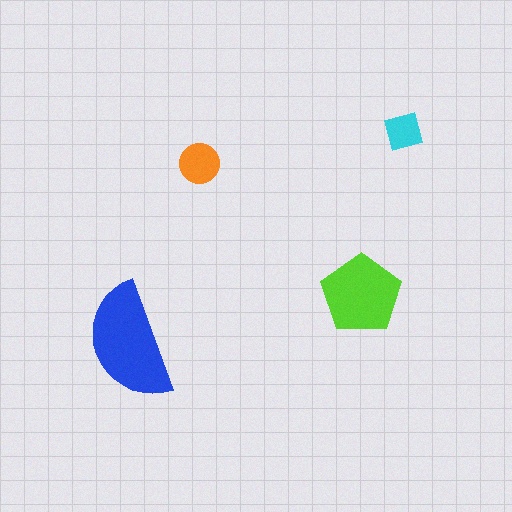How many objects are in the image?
There are 4 objects in the image.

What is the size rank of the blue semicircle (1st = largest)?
1st.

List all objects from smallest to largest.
The cyan square, the orange circle, the lime pentagon, the blue semicircle.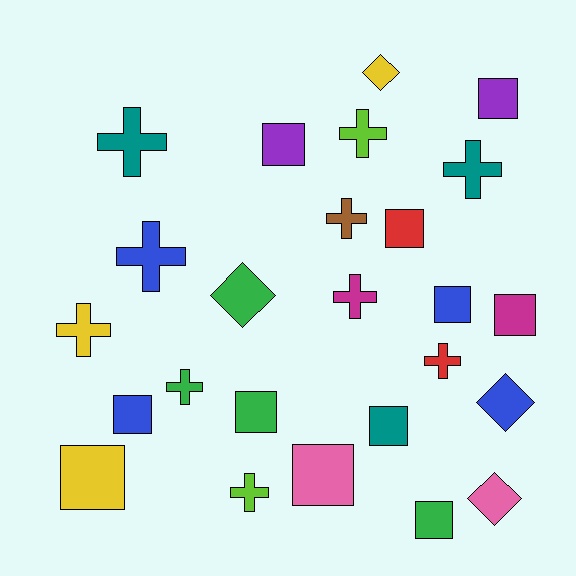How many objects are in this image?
There are 25 objects.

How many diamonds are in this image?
There are 4 diamonds.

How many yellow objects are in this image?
There are 3 yellow objects.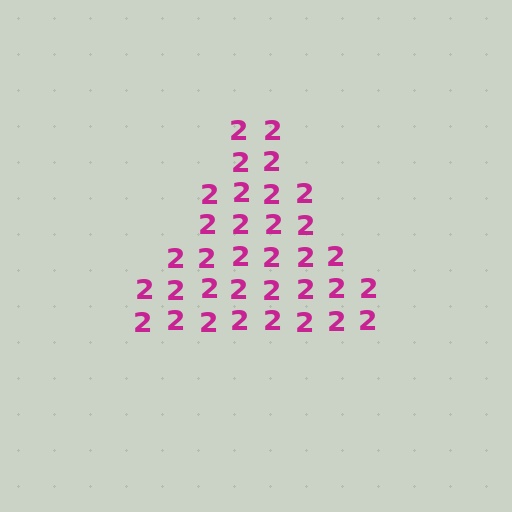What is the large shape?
The large shape is a triangle.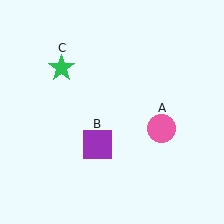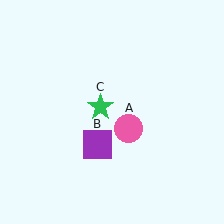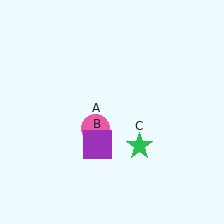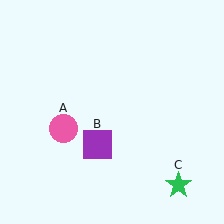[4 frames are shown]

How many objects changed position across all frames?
2 objects changed position: pink circle (object A), green star (object C).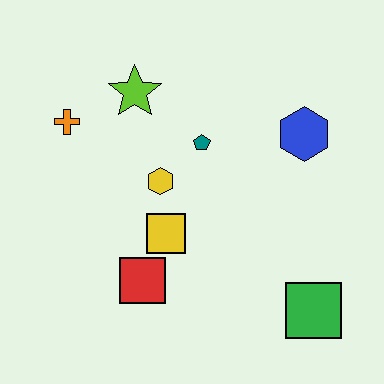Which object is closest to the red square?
The yellow square is closest to the red square.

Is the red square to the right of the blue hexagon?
No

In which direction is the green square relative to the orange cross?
The green square is to the right of the orange cross.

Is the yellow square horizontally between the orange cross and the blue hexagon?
Yes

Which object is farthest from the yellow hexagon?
The green square is farthest from the yellow hexagon.